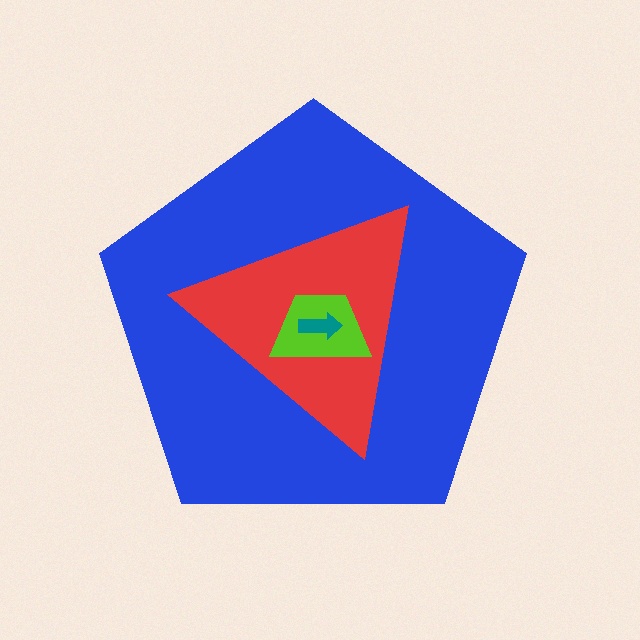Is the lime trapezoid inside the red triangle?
Yes.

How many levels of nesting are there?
4.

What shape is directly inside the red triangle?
The lime trapezoid.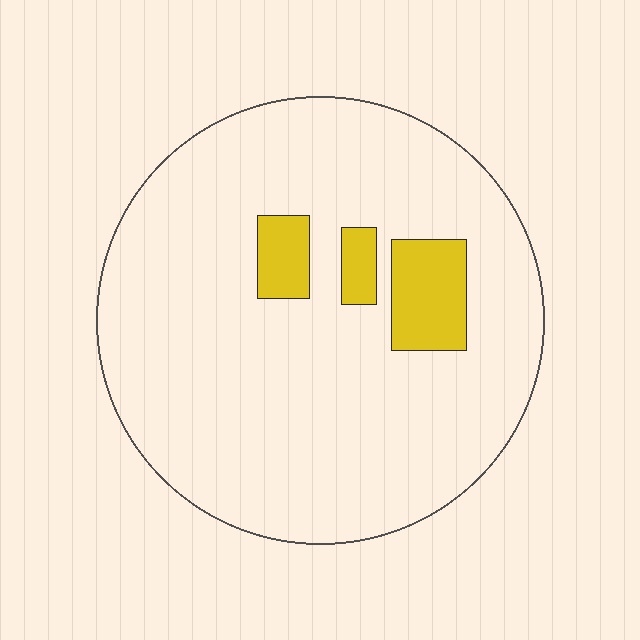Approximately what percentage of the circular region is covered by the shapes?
Approximately 10%.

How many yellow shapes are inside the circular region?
3.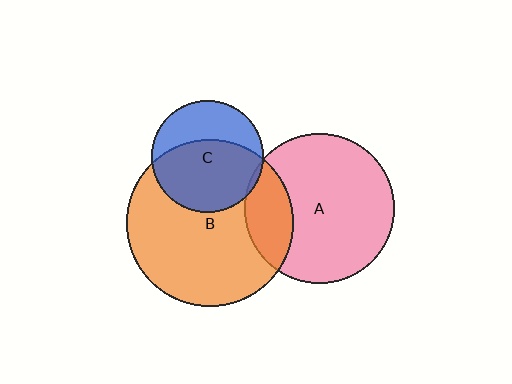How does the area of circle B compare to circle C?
Approximately 2.2 times.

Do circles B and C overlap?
Yes.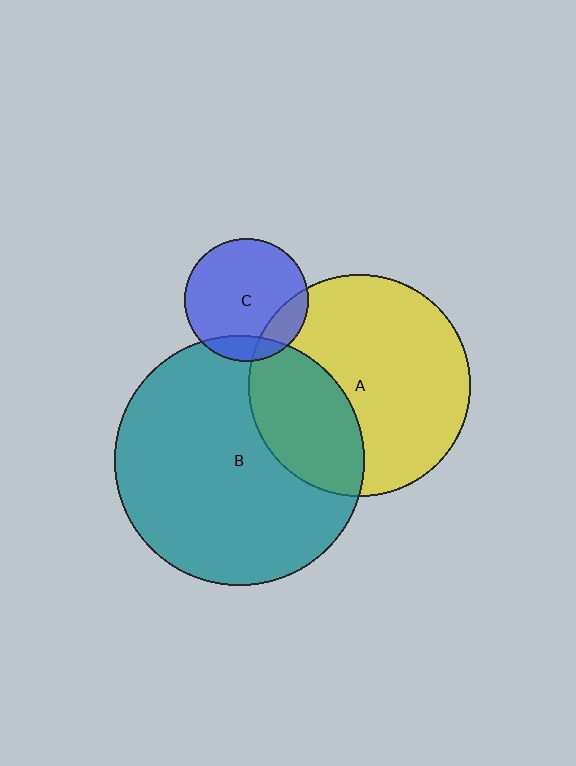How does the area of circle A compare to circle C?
Approximately 3.3 times.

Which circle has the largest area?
Circle B (teal).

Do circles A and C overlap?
Yes.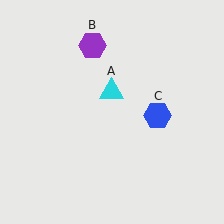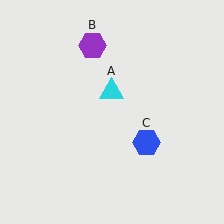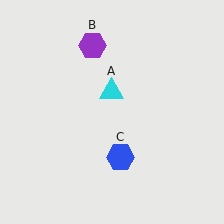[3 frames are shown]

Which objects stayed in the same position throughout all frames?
Cyan triangle (object A) and purple hexagon (object B) remained stationary.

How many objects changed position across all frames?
1 object changed position: blue hexagon (object C).